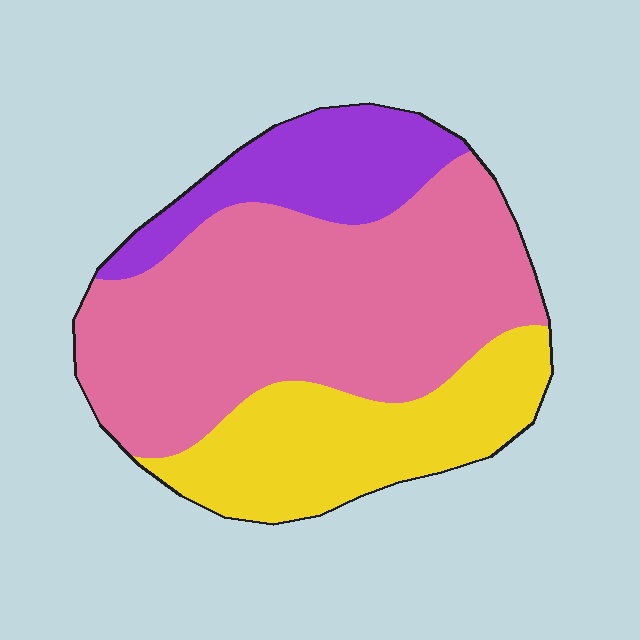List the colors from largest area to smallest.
From largest to smallest: pink, yellow, purple.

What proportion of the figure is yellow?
Yellow covers roughly 25% of the figure.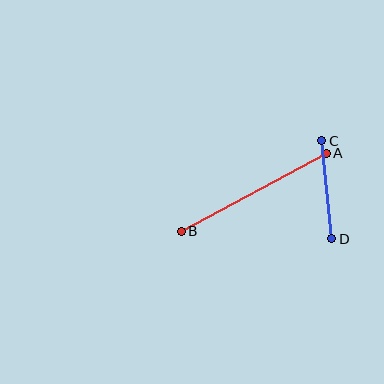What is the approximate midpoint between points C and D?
The midpoint is at approximately (327, 190) pixels.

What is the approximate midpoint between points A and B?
The midpoint is at approximately (254, 192) pixels.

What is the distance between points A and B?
The distance is approximately 164 pixels.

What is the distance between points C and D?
The distance is approximately 99 pixels.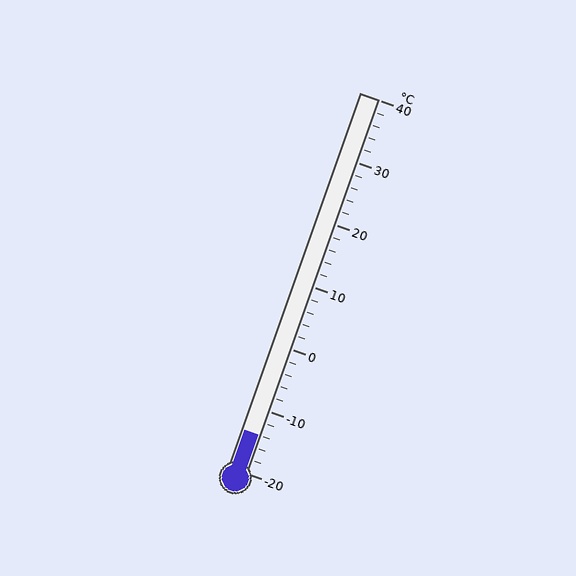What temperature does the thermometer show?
The thermometer shows approximately -14°C.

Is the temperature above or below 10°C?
The temperature is below 10°C.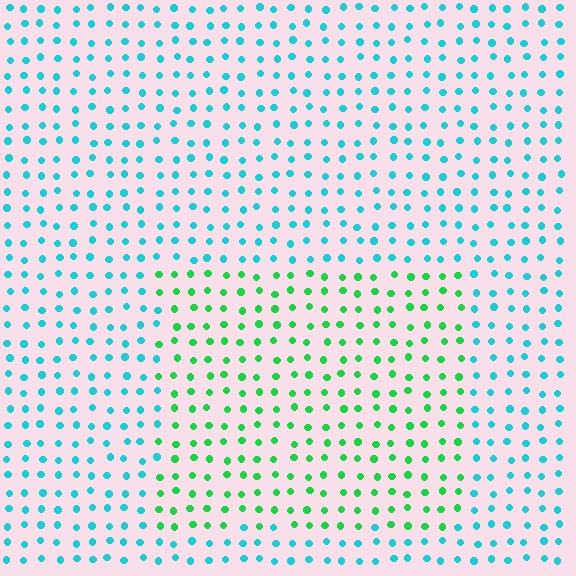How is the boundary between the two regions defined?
The boundary is defined purely by a slight shift in hue (about 49 degrees). Spacing, size, and orientation are identical on both sides.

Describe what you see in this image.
The image is filled with small cyan elements in a uniform arrangement. A rectangle-shaped region is visible where the elements are tinted to a slightly different hue, forming a subtle color boundary.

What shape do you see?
I see a rectangle.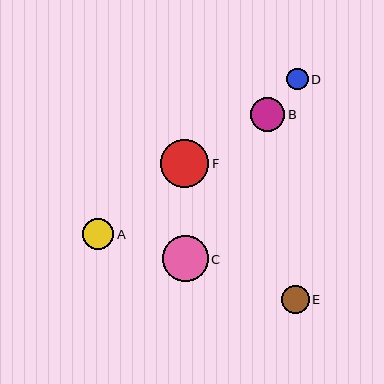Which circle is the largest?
Circle F is the largest with a size of approximately 48 pixels.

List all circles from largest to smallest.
From largest to smallest: F, C, B, A, E, D.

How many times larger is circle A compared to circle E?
Circle A is approximately 1.1 times the size of circle E.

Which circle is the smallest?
Circle D is the smallest with a size of approximately 21 pixels.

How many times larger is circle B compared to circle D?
Circle B is approximately 1.6 times the size of circle D.